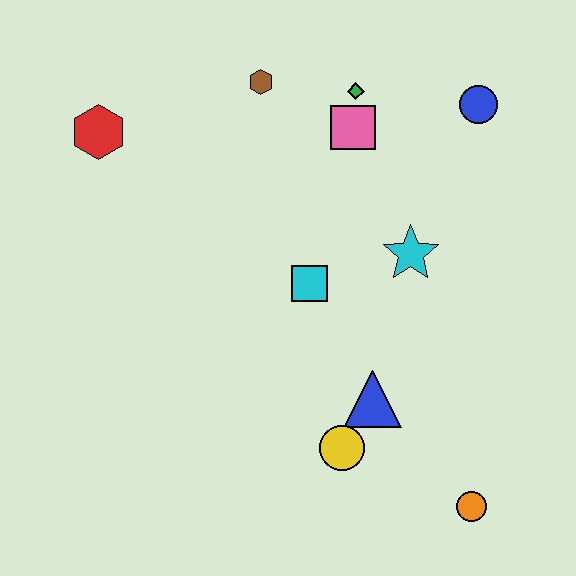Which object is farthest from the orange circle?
The red hexagon is farthest from the orange circle.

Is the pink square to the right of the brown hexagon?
Yes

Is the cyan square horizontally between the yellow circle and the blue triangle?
No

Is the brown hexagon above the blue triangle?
Yes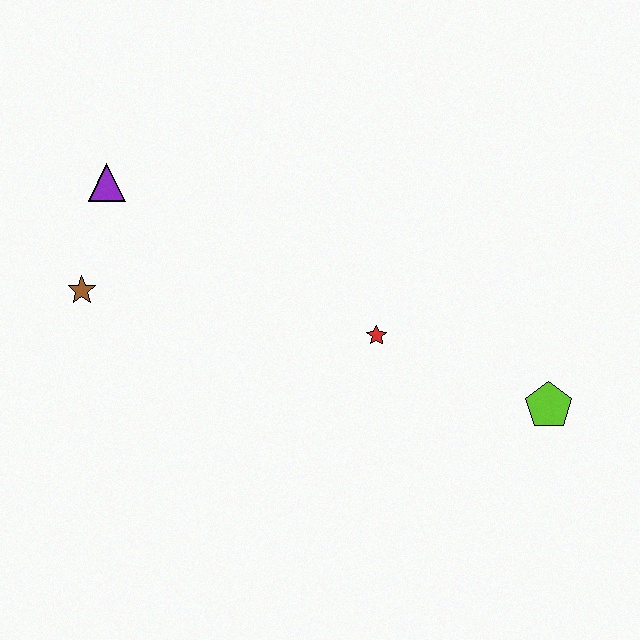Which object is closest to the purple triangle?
The brown star is closest to the purple triangle.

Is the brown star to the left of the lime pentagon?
Yes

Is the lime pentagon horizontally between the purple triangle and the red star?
No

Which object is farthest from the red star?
The purple triangle is farthest from the red star.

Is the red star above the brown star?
No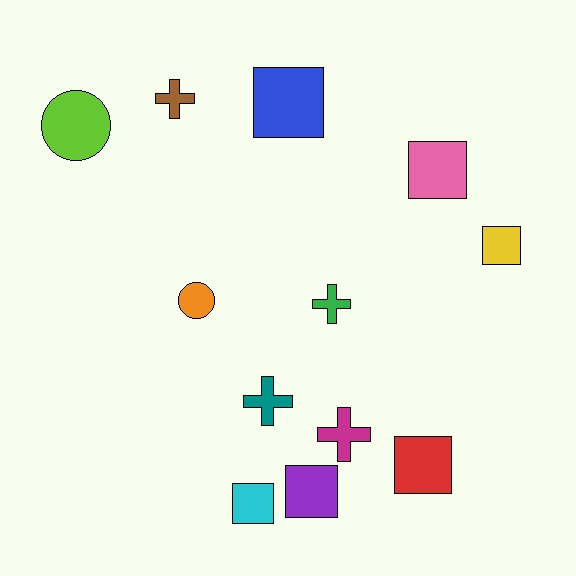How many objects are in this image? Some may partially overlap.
There are 12 objects.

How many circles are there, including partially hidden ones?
There are 2 circles.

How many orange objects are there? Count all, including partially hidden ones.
There is 1 orange object.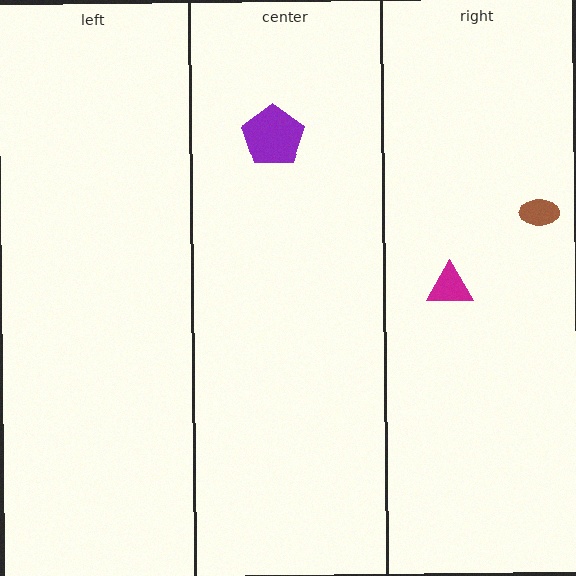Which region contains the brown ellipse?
The right region.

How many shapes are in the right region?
2.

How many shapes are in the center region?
1.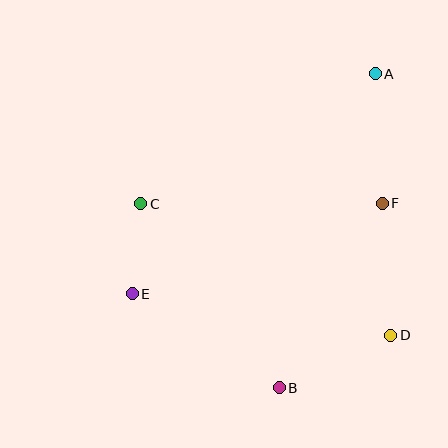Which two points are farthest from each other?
Points A and B are farthest from each other.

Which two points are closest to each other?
Points C and E are closest to each other.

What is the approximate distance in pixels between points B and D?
The distance between B and D is approximately 124 pixels.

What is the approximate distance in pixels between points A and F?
The distance between A and F is approximately 129 pixels.